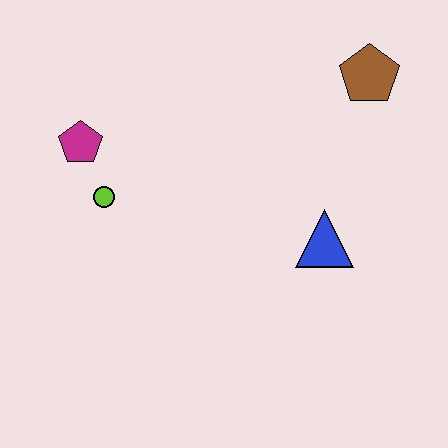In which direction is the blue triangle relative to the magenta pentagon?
The blue triangle is to the right of the magenta pentagon.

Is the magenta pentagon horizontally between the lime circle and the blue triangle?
No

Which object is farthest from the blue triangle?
The magenta pentagon is farthest from the blue triangle.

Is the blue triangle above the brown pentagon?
No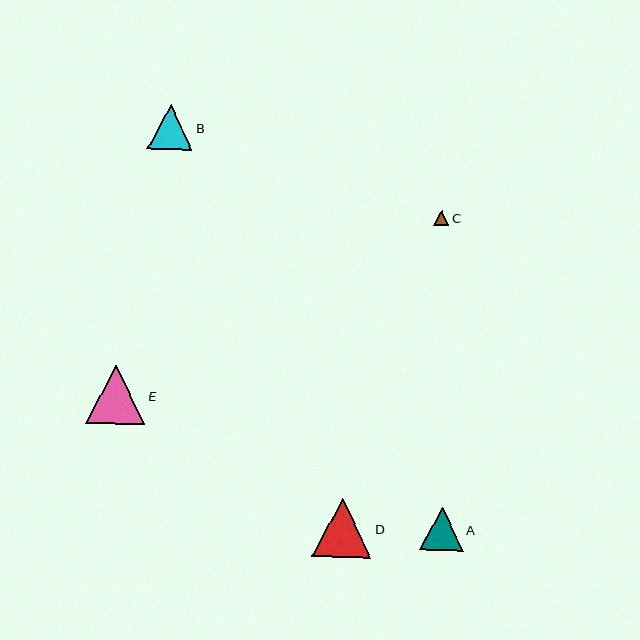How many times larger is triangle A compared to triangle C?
Triangle A is approximately 2.9 times the size of triangle C.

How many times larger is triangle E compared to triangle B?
Triangle E is approximately 1.3 times the size of triangle B.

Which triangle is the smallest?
Triangle C is the smallest with a size of approximately 15 pixels.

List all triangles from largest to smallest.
From largest to smallest: E, D, B, A, C.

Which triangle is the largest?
Triangle E is the largest with a size of approximately 60 pixels.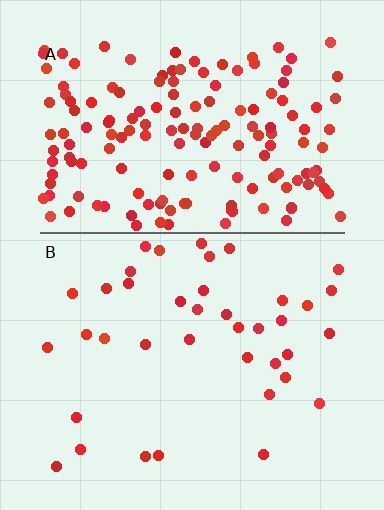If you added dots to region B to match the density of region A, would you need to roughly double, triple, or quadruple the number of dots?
Approximately quadruple.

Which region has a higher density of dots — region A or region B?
A (the top).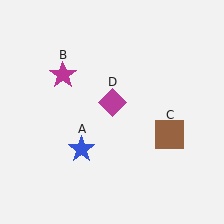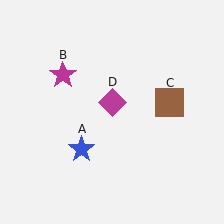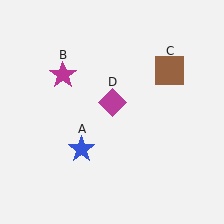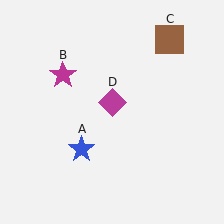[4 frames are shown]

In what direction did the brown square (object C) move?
The brown square (object C) moved up.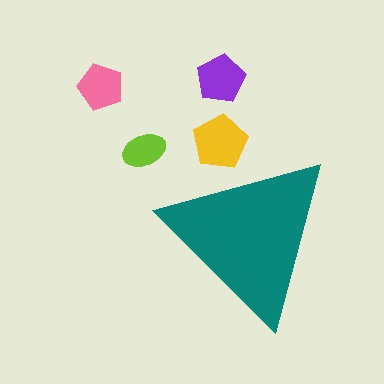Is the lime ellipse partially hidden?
No, the lime ellipse is fully visible.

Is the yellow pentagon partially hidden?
Yes, the yellow pentagon is partially hidden behind the teal triangle.